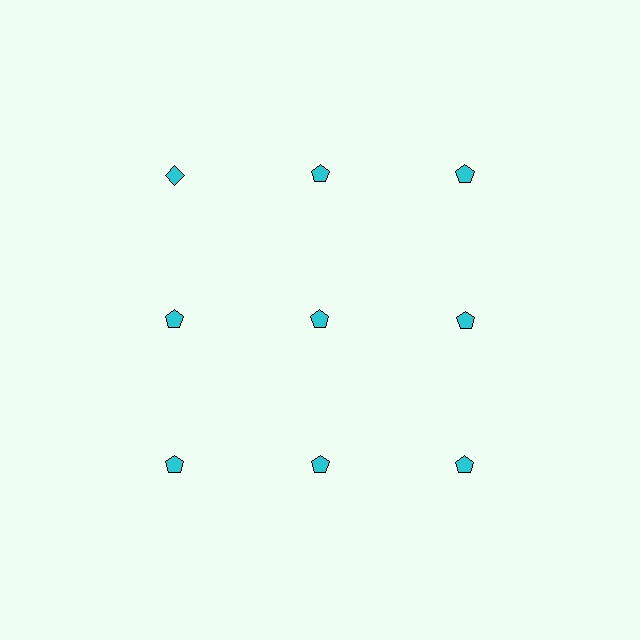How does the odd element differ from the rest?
It has a different shape: diamond instead of pentagon.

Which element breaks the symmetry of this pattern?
The cyan diamond in the top row, leftmost column breaks the symmetry. All other shapes are cyan pentagons.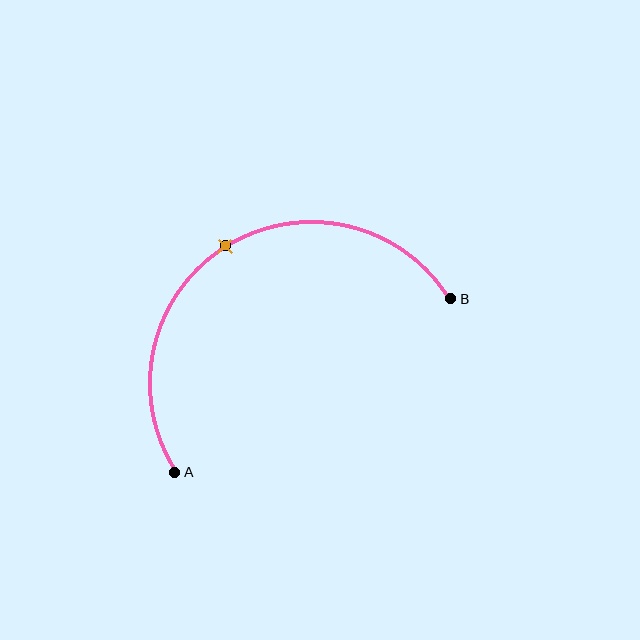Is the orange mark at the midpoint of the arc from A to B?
Yes. The orange mark lies on the arc at equal arc-length from both A and B — it is the arc midpoint.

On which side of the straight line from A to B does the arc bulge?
The arc bulges above the straight line connecting A and B.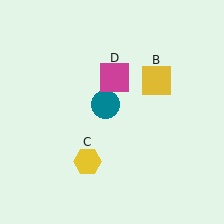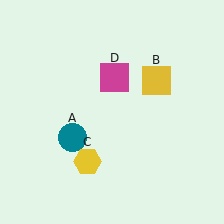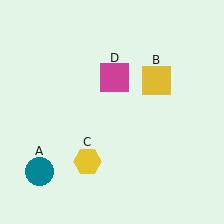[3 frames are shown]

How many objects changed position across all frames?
1 object changed position: teal circle (object A).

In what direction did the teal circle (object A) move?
The teal circle (object A) moved down and to the left.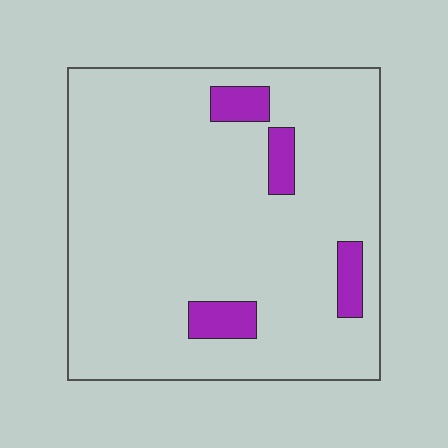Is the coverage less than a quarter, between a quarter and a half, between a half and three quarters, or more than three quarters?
Less than a quarter.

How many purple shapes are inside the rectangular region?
4.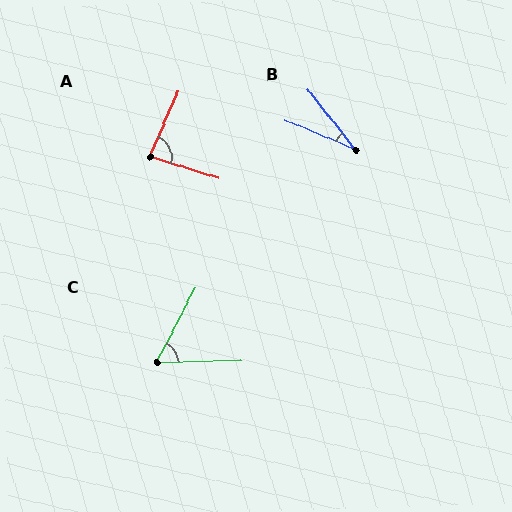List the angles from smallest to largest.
B (29°), C (60°), A (84°).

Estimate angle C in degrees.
Approximately 60 degrees.